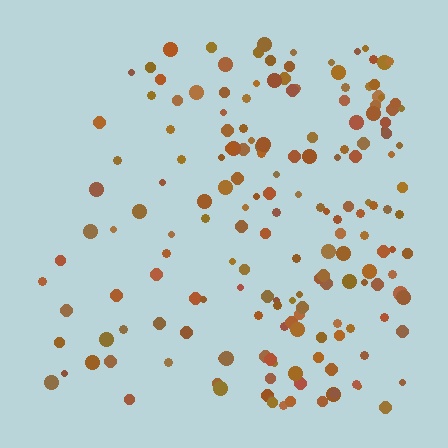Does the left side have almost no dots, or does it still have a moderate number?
Still a moderate number, just noticeably fewer than the right.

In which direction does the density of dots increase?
From left to right, with the right side densest.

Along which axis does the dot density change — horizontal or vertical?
Horizontal.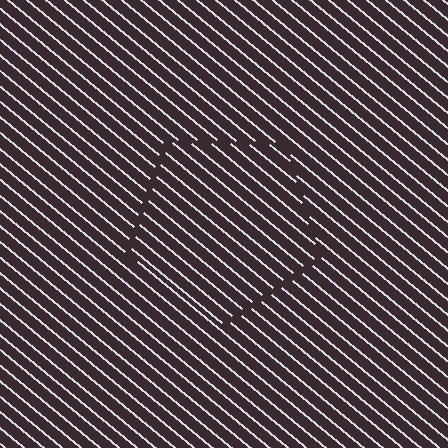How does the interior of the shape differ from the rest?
The interior of the shape contains the same grating, shifted by half a period — the contour is defined by the phase discontinuity where line-ends from the inner and outer gratings abut.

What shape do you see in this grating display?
An illusory pentagon. The interior of the shape contains the same grating, shifted by half a period — the contour is defined by the phase discontinuity where line-ends from the inner and outer gratings abut.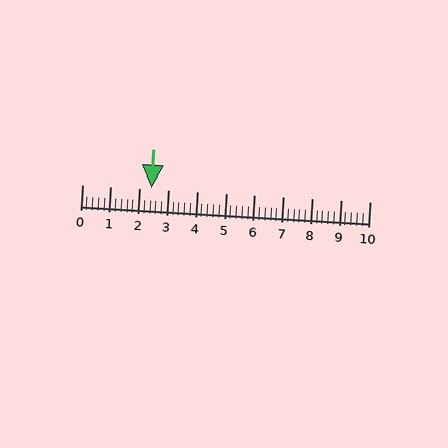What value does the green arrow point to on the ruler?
The green arrow points to approximately 2.4.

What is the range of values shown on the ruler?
The ruler shows values from 0 to 10.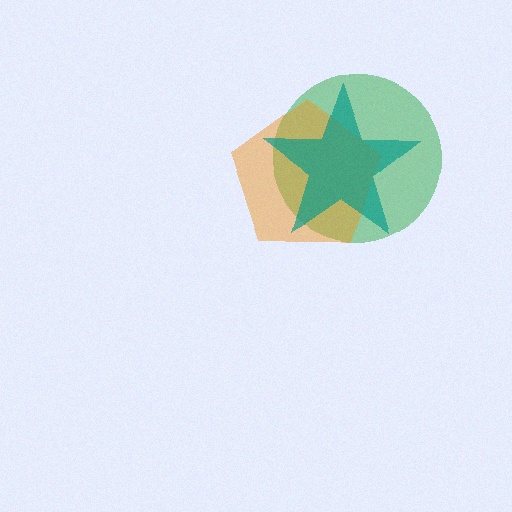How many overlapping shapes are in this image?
There are 3 overlapping shapes in the image.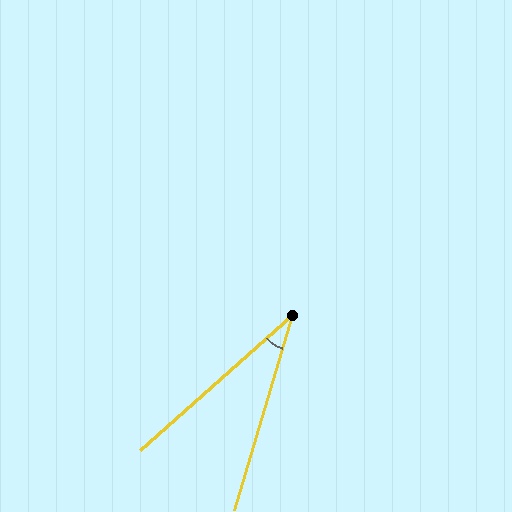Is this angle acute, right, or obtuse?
It is acute.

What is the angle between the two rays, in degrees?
Approximately 32 degrees.